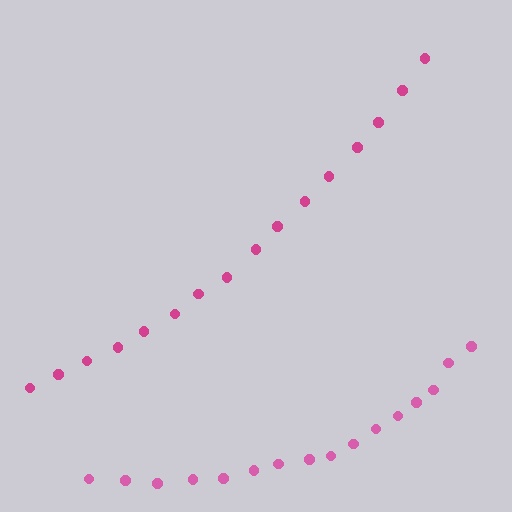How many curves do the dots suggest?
There are 2 distinct paths.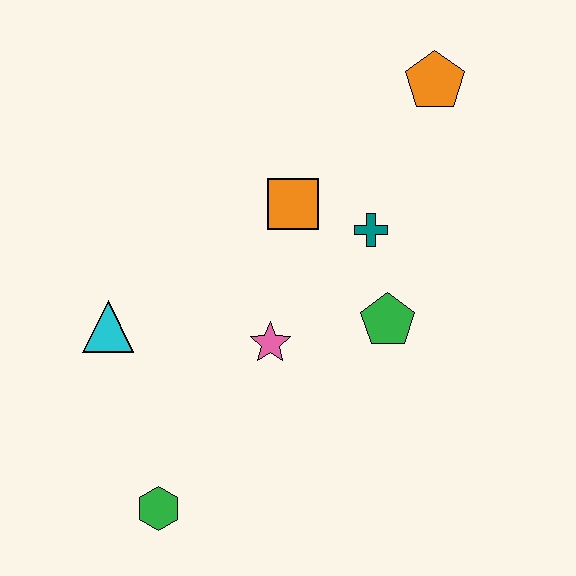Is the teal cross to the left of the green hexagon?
No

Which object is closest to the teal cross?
The orange square is closest to the teal cross.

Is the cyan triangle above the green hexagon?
Yes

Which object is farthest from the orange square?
The green hexagon is farthest from the orange square.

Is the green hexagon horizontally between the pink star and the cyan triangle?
Yes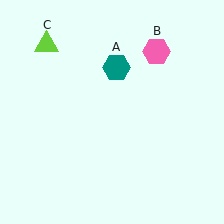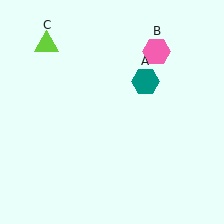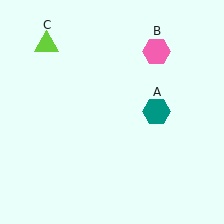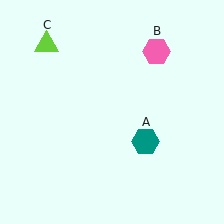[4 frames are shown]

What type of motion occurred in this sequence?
The teal hexagon (object A) rotated clockwise around the center of the scene.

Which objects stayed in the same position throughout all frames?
Pink hexagon (object B) and lime triangle (object C) remained stationary.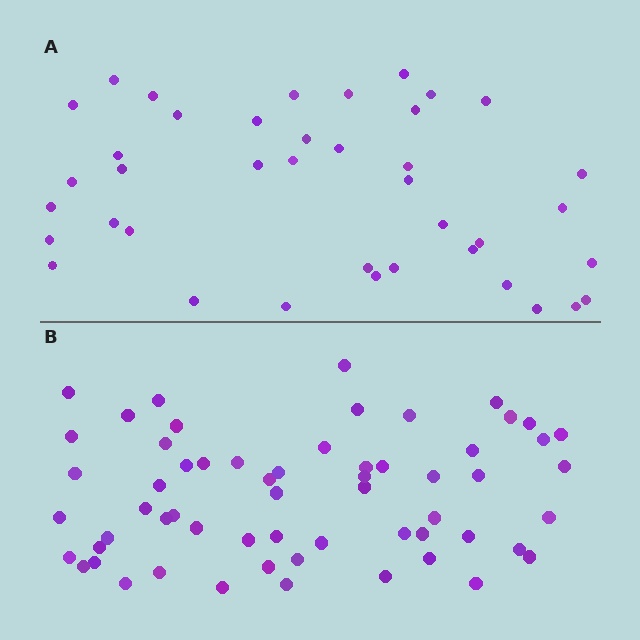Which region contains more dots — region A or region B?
Region B (the bottom region) has more dots.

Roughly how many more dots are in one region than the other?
Region B has approximately 20 more dots than region A.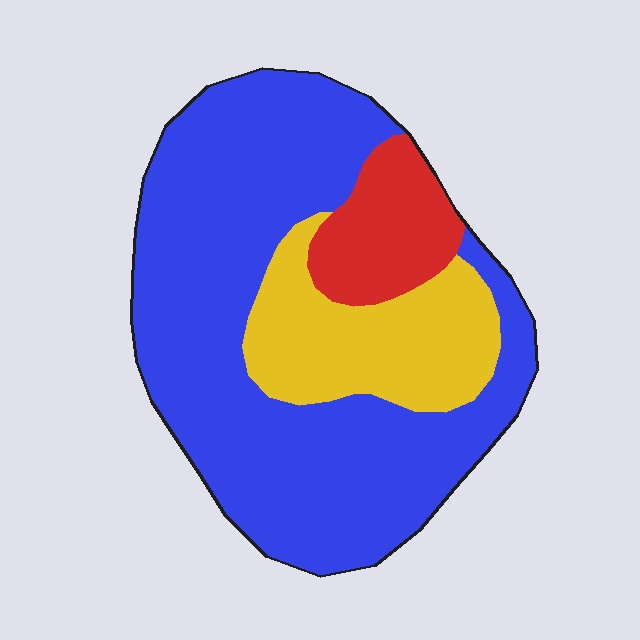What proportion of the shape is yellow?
Yellow covers 21% of the shape.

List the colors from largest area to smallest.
From largest to smallest: blue, yellow, red.